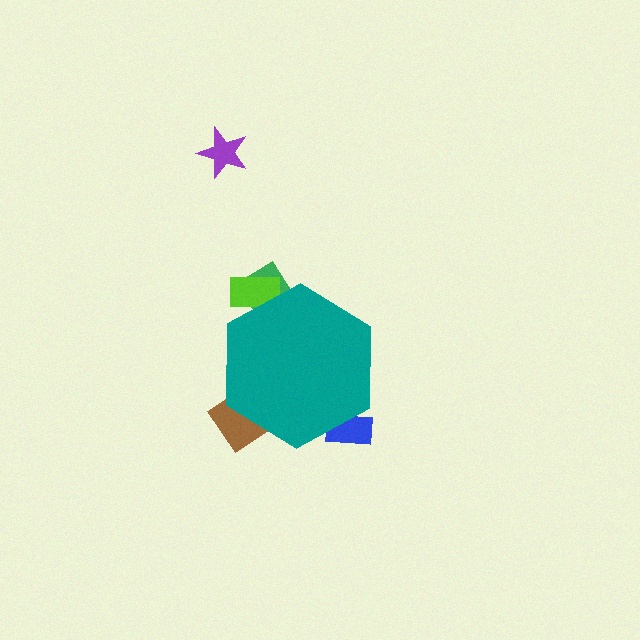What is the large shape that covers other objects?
A teal hexagon.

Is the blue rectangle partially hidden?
Yes, the blue rectangle is partially hidden behind the teal hexagon.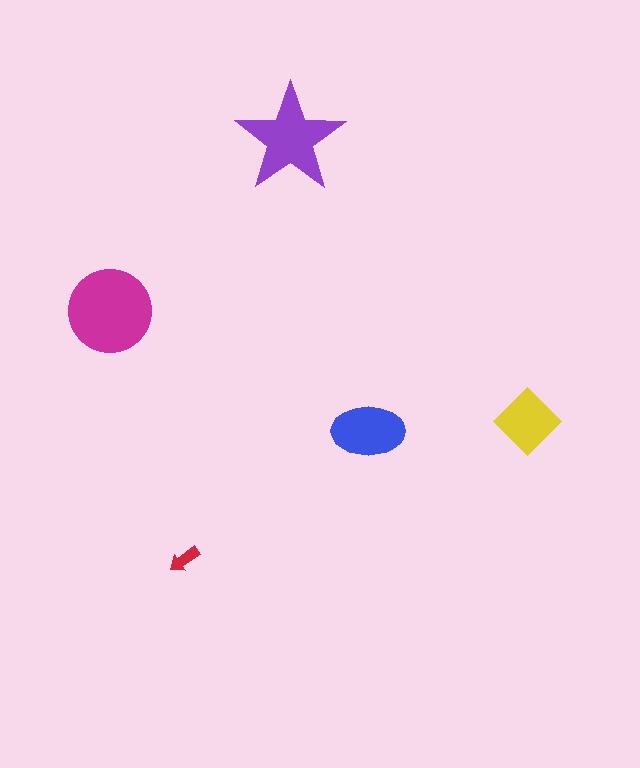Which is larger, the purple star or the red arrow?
The purple star.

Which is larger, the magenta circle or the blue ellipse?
The magenta circle.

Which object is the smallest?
The red arrow.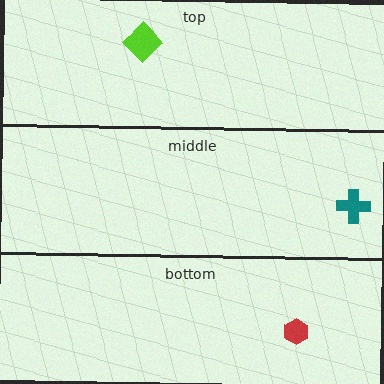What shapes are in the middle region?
The teal cross.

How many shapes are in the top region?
1.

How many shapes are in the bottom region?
1.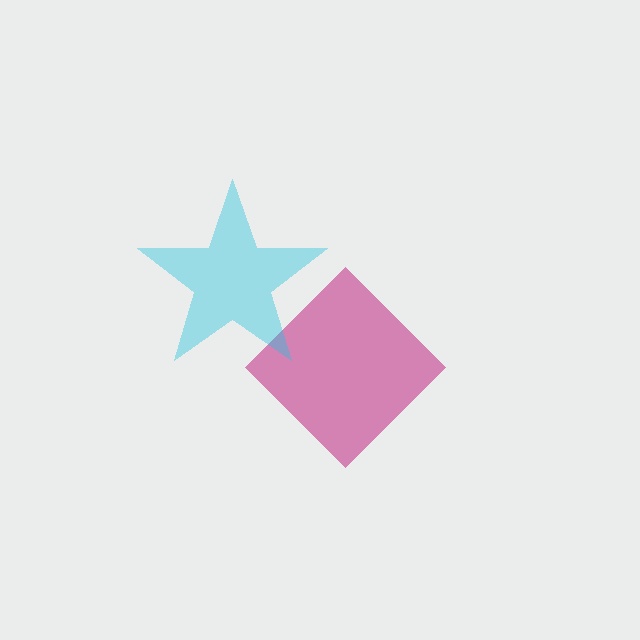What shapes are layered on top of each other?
The layered shapes are: a magenta diamond, a cyan star.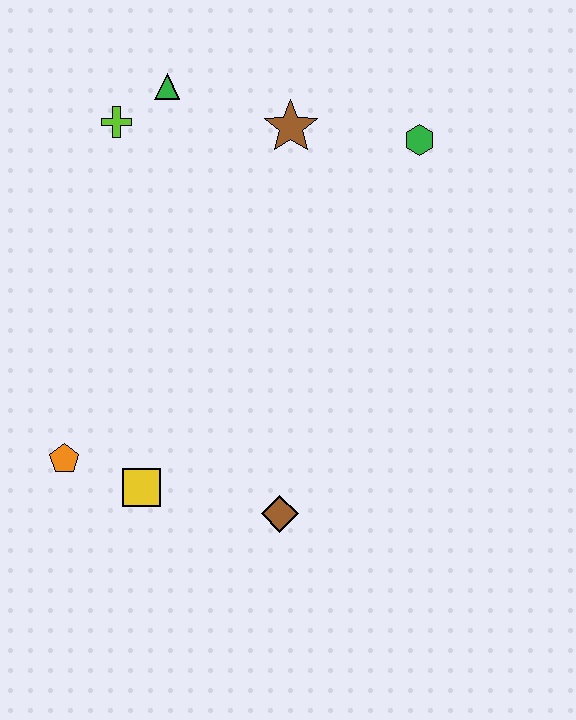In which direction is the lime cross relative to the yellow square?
The lime cross is above the yellow square.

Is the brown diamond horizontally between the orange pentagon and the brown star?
Yes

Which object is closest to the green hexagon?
The brown star is closest to the green hexagon.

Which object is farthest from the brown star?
The orange pentagon is farthest from the brown star.